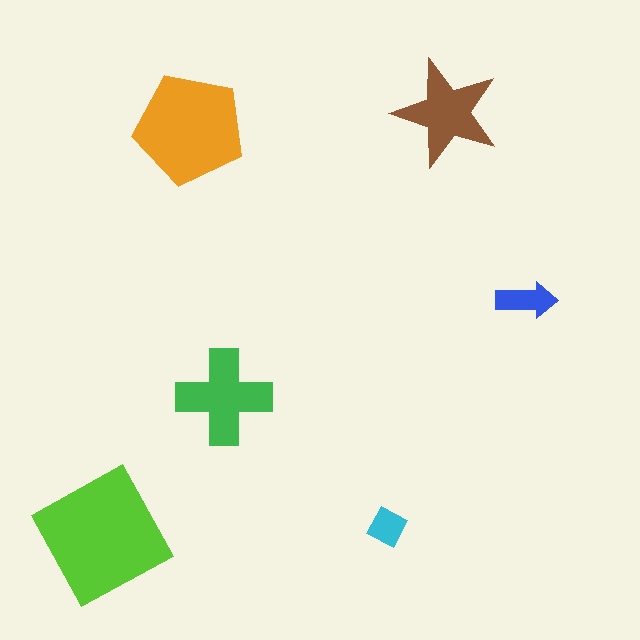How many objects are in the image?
There are 6 objects in the image.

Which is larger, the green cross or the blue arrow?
The green cross.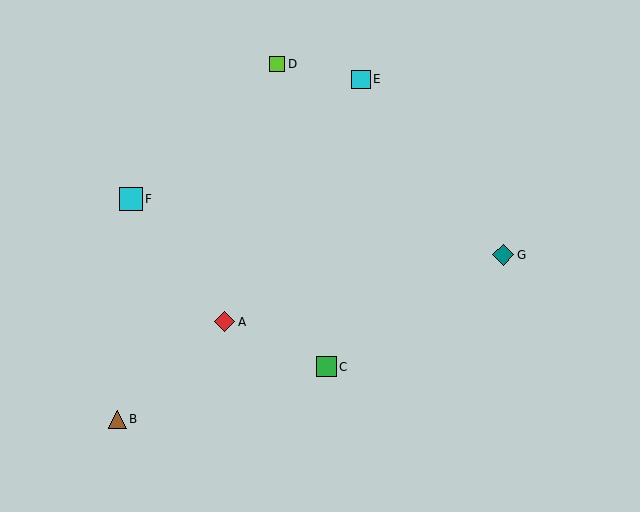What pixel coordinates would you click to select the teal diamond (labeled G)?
Click at (503, 255) to select the teal diamond G.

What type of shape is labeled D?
Shape D is a lime square.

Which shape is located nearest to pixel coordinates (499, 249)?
The teal diamond (labeled G) at (503, 255) is nearest to that location.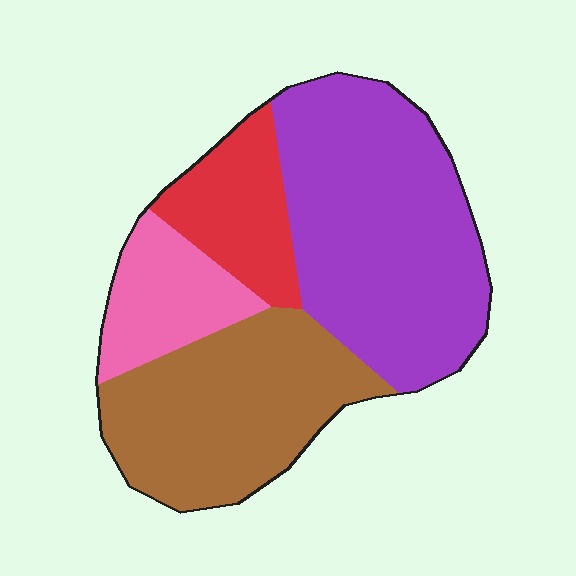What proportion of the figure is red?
Red covers around 15% of the figure.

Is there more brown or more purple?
Purple.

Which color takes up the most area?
Purple, at roughly 40%.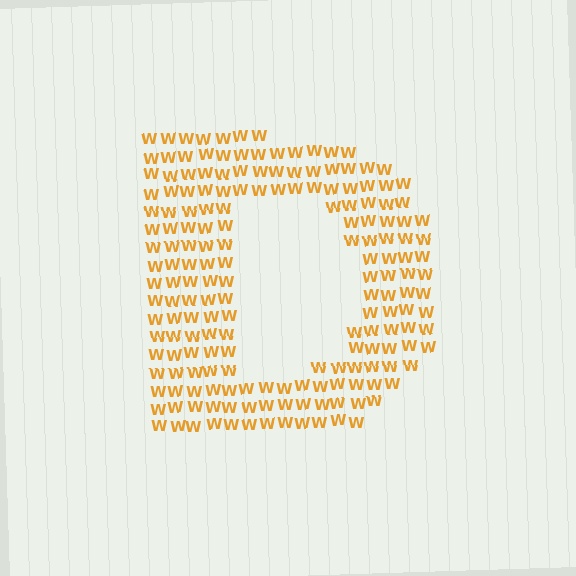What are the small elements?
The small elements are letter W's.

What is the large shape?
The large shape is the letter D.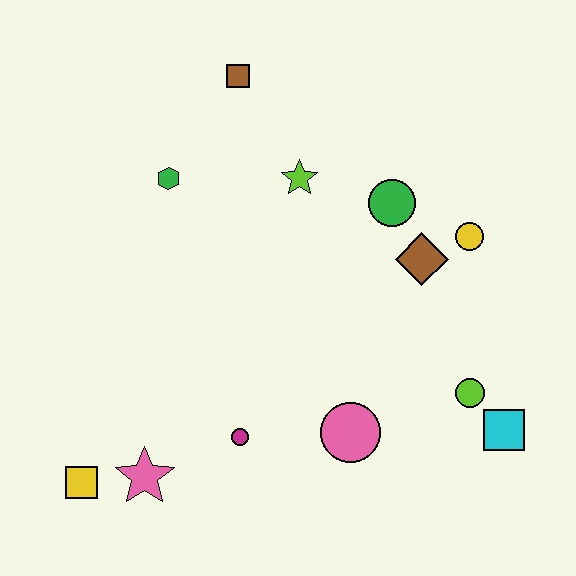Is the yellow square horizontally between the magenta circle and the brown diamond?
No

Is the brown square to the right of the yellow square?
Yes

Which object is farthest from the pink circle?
The brown square is farthest from the pink circle.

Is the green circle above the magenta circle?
Yes